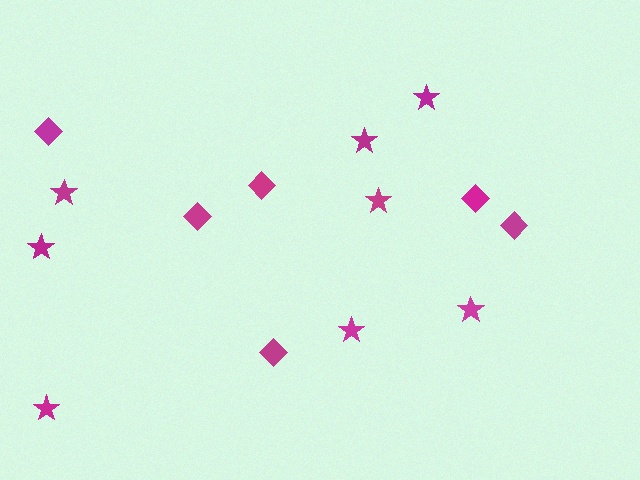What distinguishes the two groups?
There are 2 groups: one group of stars (8) and one group of diamonds (6).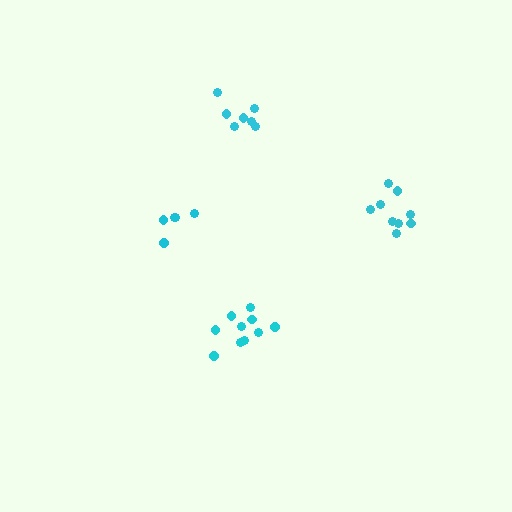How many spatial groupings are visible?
There are 4 spatial groupings.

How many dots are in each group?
Group 1: 10 dots, Group 2: 5 dots, Group 3: 9 dots, Group 4: 7 dots (31 total).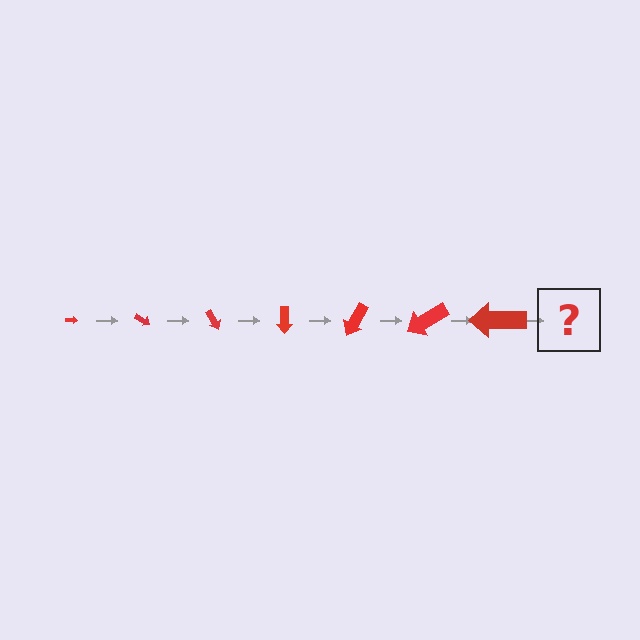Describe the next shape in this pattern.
It should be an arrow, larger than the previous one and rotated 210 degrees from the start.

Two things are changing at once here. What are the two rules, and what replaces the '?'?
The two rules are that the arrow grows larger each step and it rotates 30 degrees each step. The '?' should be an arrow, larger than the previous one and rotated 210 degrees from the start.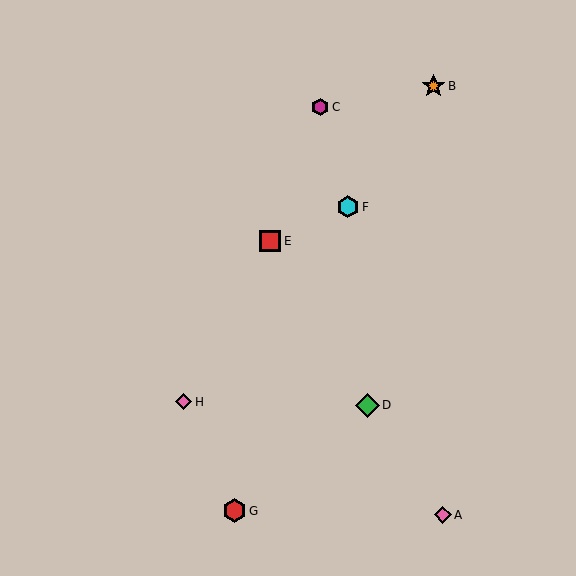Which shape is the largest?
The red hexagon (labeled G) is the largest.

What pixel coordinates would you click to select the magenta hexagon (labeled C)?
Click at (320, 107) to select the magenta hexagon C.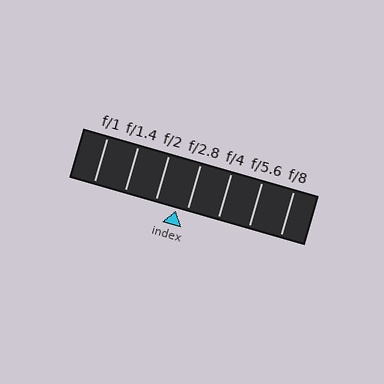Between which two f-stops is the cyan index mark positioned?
The index mark is between f/2 and f/2.8.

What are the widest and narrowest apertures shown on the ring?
The widest aperture shown is f/1 and the narrowest is f/8.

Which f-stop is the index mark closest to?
The index mark is closest to f/2.8.